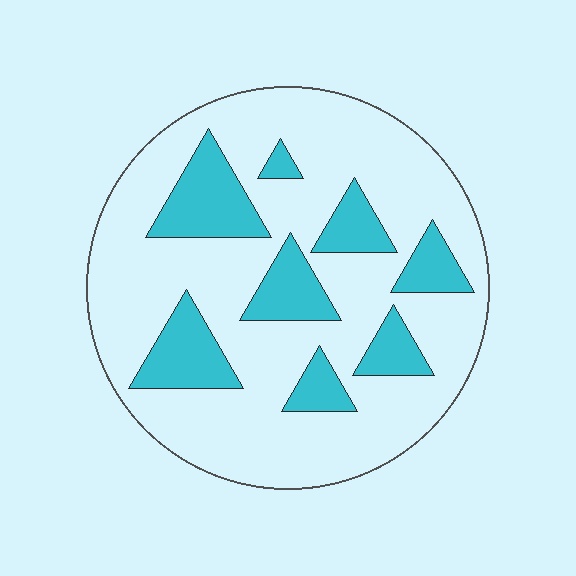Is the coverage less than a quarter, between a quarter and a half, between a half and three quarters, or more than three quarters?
Less than a quarter.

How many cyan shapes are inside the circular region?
8.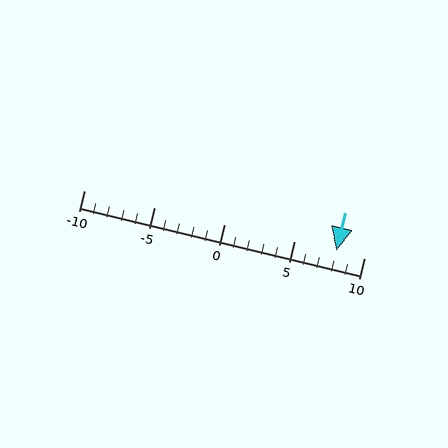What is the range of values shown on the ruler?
The ruler shows values from -10 to 10.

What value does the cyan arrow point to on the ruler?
The cyan arrow points to approximately 8.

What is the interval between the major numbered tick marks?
The major tick marks are spaced 5 units apart.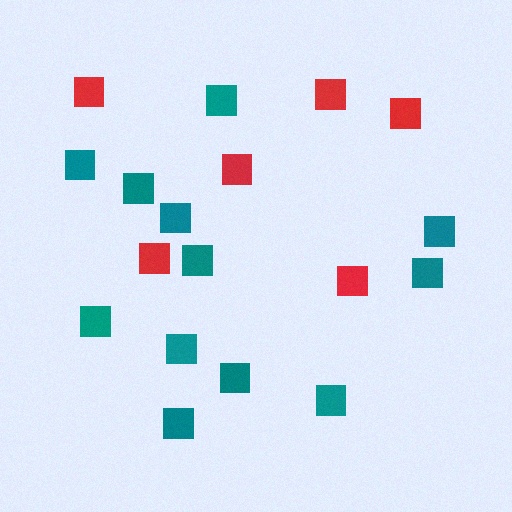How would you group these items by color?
There are 2 groups: one group of teal squares (12) and one group of red squares (6).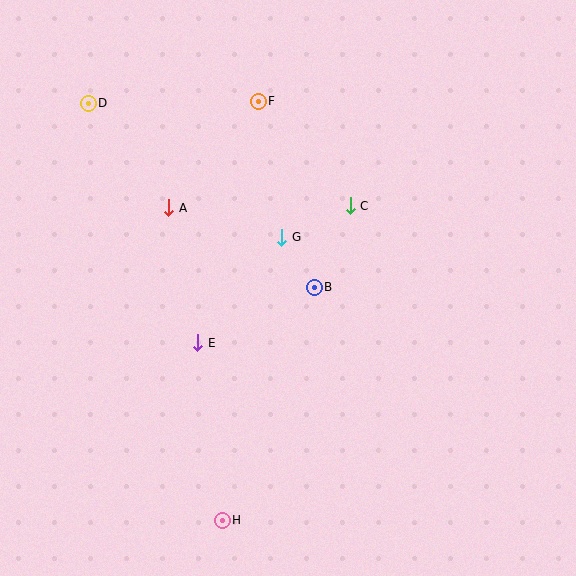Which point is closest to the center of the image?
Point B at (314, 287) is closest to the center.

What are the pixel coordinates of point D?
Point D is at (88, 103).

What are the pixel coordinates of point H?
Point H is at (222, 520).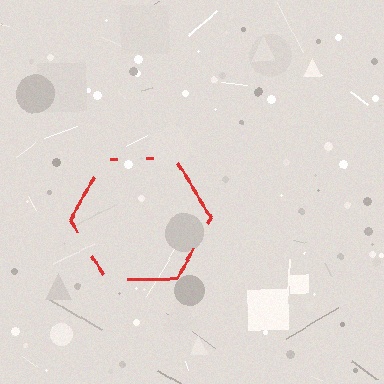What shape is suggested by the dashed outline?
The dashed outline suggests a hexagon.